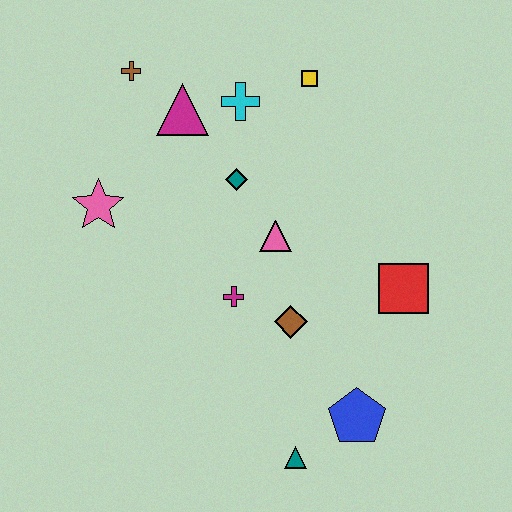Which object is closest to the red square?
The brown diamond is closest to the red square.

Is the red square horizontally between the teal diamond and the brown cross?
No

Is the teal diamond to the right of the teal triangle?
No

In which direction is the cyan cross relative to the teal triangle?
The cyan cross is above the teal triangle.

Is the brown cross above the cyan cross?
Yes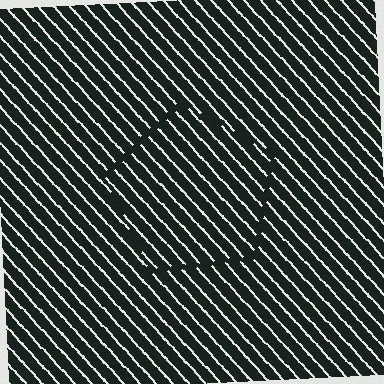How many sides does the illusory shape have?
5 sides — the line-ends trace a pentagon.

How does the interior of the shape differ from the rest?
The interior of the shape contains the same grating, shifted by half a period — the contour is defined by the phase discontinuity where line-ends from the inner and outer gratings abut.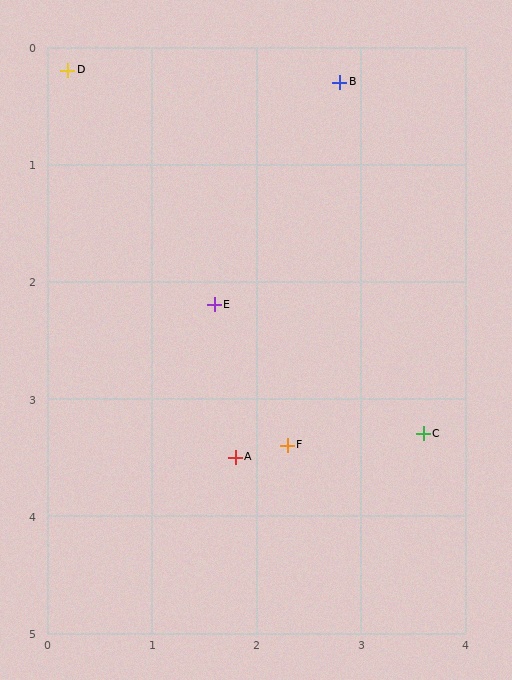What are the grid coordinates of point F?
Point F is at approximately (2.3, 3.4).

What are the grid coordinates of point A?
Point A is at approximately (1.8, 3.5).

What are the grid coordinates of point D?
Point D is at approximately (0.2, 0.2).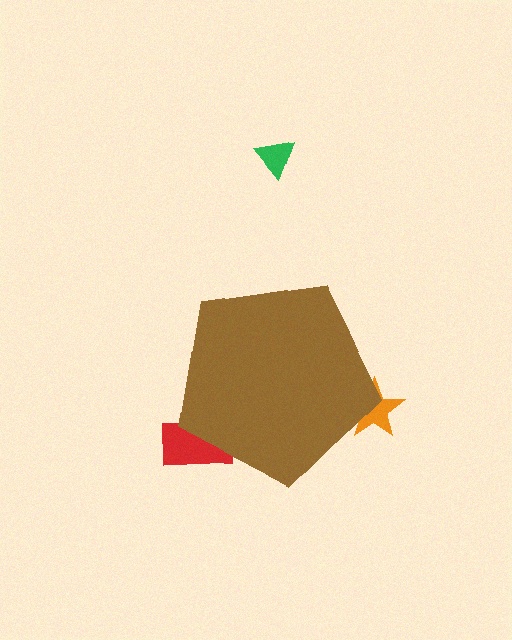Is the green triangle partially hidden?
No, the green triangle is fully visible.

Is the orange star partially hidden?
Yes, the orange star is partially hidden behind the brown pentagon.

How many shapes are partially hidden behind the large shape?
2 shapes are partially hidden.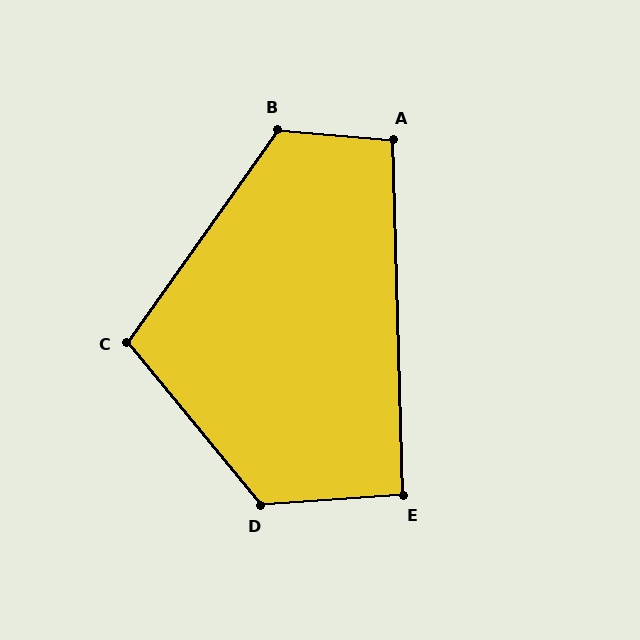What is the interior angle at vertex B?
Approximately 121 degrees (obtuse).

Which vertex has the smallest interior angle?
E, at approximately 92 degrees.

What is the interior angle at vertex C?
Approximately 105 degrees (obtuse).